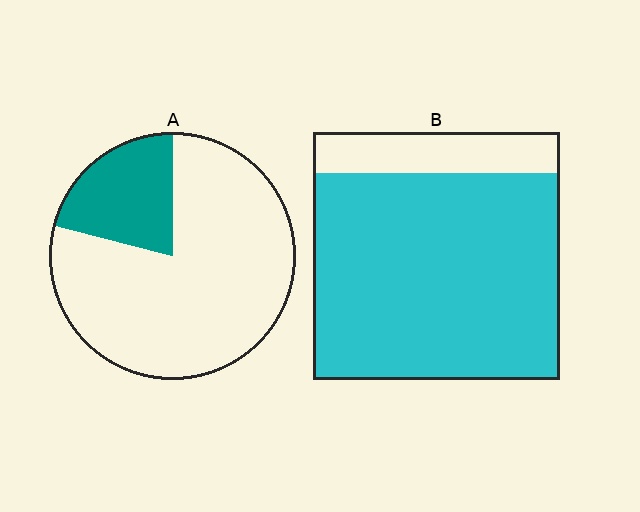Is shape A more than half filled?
No.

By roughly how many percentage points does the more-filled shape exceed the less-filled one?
By roughly 60 percentage points (B over A).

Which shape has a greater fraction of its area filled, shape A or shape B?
Shape B.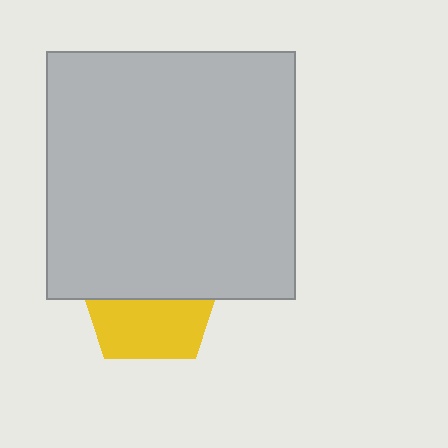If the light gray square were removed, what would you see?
You would see the complete yellow pentagon.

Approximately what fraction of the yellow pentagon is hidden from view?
Roughly 54% of the yellow pentagon is hidden behind the light gray square.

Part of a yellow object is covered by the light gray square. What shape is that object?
It is a pentagon.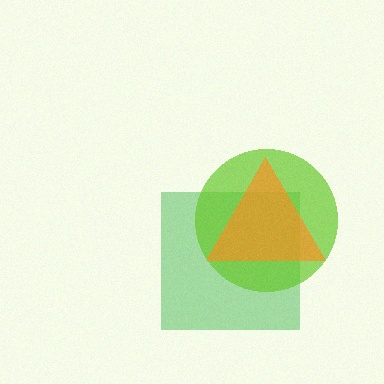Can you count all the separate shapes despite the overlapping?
Yes, there are 3 separate shapes.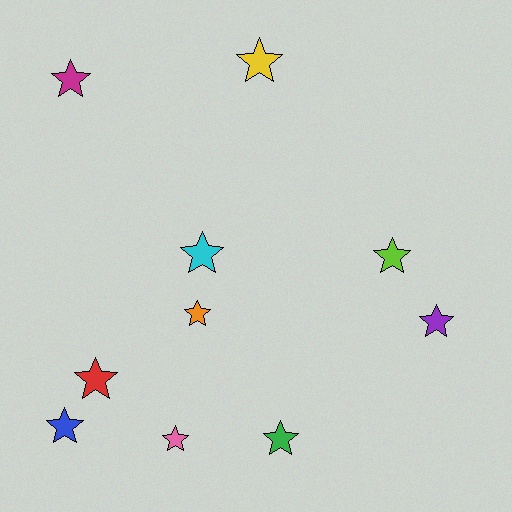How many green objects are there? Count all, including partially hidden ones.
There is 1 green object.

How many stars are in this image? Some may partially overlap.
There are 10 stars.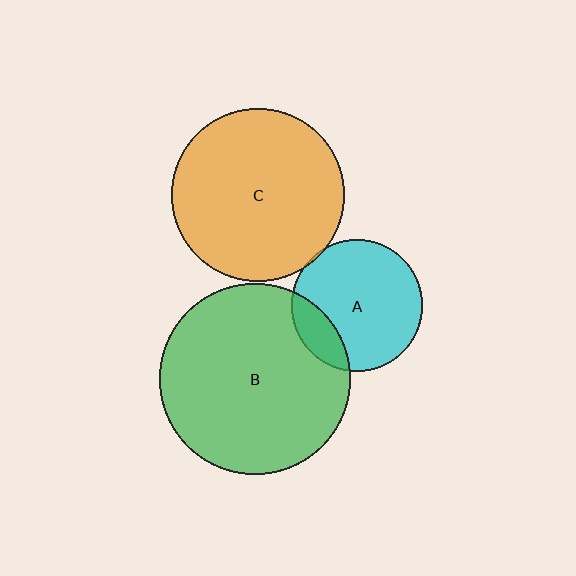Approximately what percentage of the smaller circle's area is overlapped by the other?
Approximately 20%.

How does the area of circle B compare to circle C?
Approximately 1.2 times.